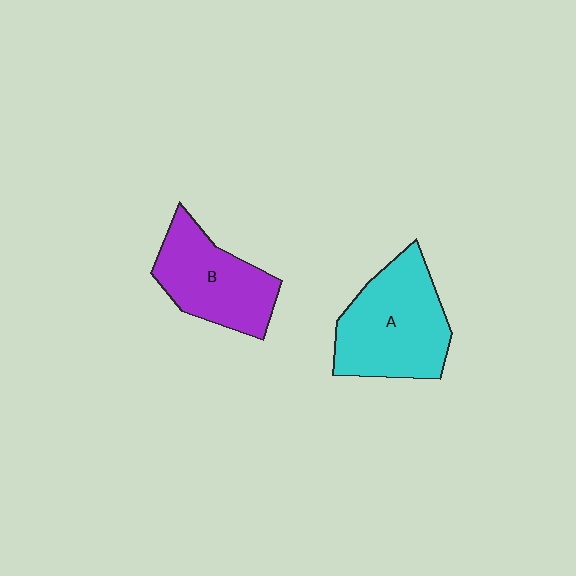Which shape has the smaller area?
Shape B (purple).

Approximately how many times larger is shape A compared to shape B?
Approximately 1.2 times.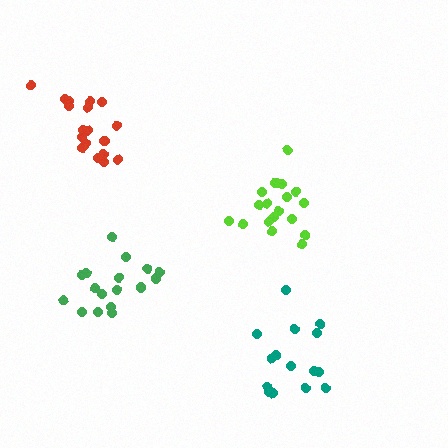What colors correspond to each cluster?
The clusters are colored: red, teal, green, lime.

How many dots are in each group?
Group 1: 18 dots, Group 2: 15 dots, Group 3: 17 dots, Group 4: 19 dots (69 total).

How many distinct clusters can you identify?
There are 4 distinct clusters.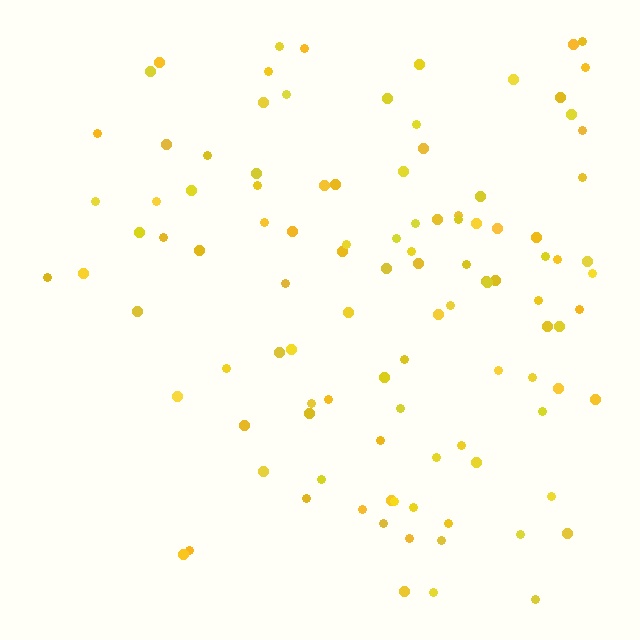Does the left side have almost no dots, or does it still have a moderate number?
Still a moderate number, just noticeably fewer than the right.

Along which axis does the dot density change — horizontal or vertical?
Horizontal.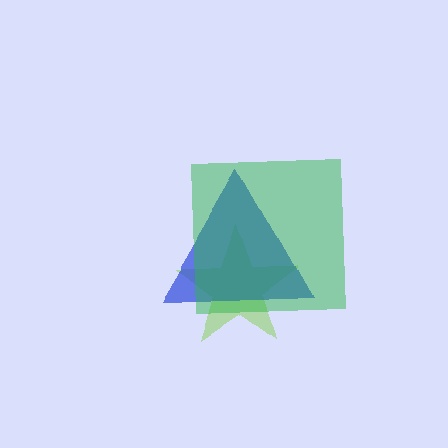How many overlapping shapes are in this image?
There are 3 overlapping shapes in the image.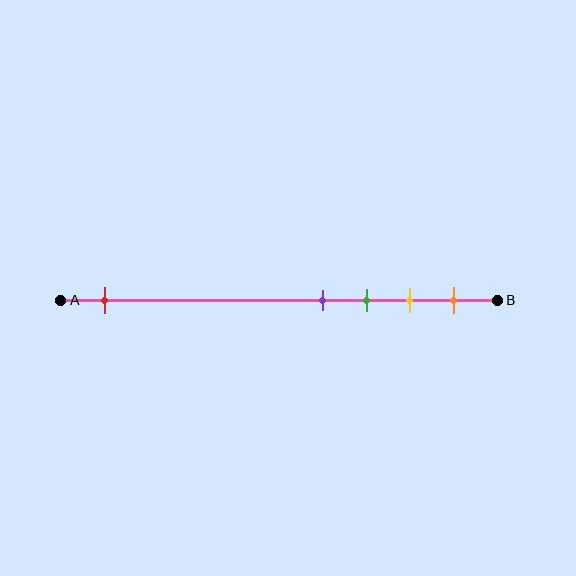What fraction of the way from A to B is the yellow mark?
The yellow mark is approximately 80% (0.8) of the way from A to B.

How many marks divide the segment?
There are 5 marks dividing the segment.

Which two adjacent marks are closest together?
The purple and green marks are the closest adjacent pair.